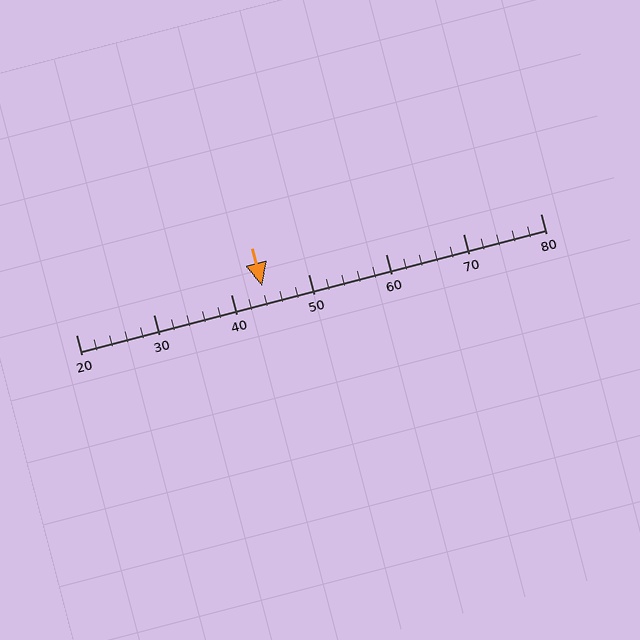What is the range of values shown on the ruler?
The ruler shows values from 20 to 80.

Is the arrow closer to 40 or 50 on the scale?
The arrow is closer to 40.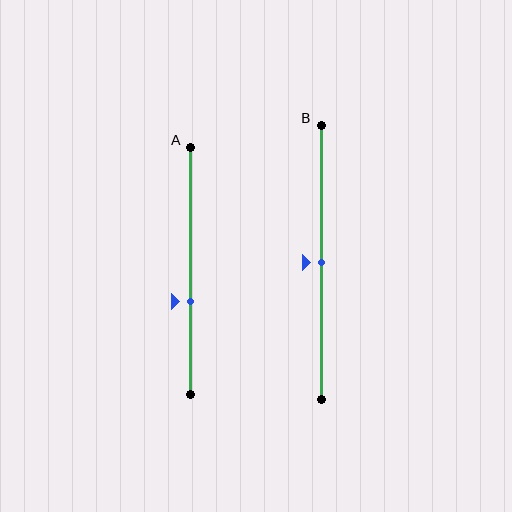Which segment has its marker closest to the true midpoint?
Segment B has its marker closest to the true midpoint.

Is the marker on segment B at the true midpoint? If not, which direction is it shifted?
Yes, the marker on segment B is at the true midpoint.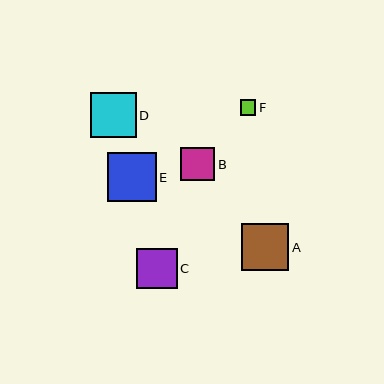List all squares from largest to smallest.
From largest to smallest: E, A, D, C, B, F.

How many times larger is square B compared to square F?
Square B is approximately 2.2 times the size of square F.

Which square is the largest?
Square E is the largest with a size of approximately 49 pixels.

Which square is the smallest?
Square F is the smallest with a size of approximately 16 pixels.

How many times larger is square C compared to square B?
Square C is approximately 1.2 times the size of square B.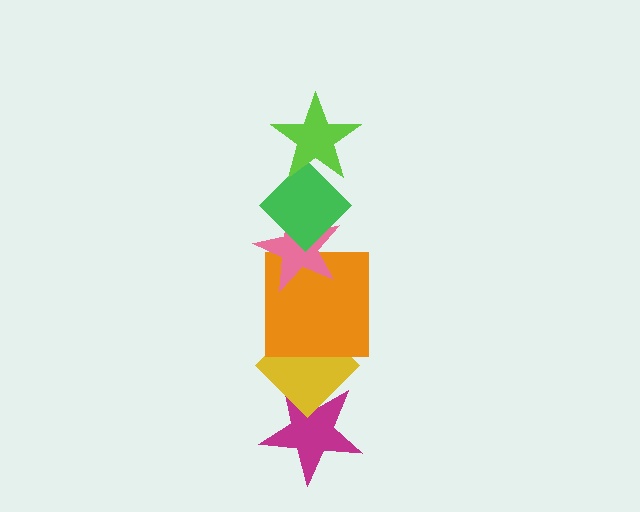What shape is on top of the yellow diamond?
The orange square is on top of the yellow diamond.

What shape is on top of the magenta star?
The yellow diamond is on top of the magenta star.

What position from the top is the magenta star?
The magenta star is 6th from the top.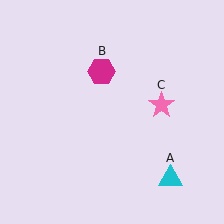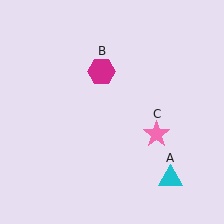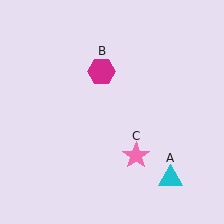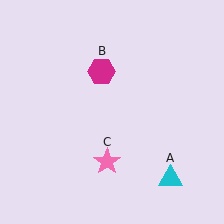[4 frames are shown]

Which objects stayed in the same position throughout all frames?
Cyan triangle (object A) and magenta hexagon (object B) remained stationary.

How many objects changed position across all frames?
1 object changed position: pink star (object C).